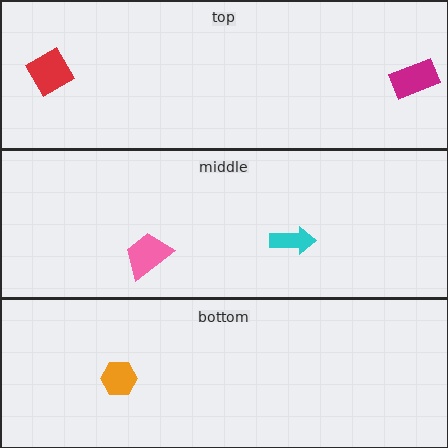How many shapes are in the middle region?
2.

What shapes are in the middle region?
The pink trapezoid, the cyan arrow.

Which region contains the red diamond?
The top region.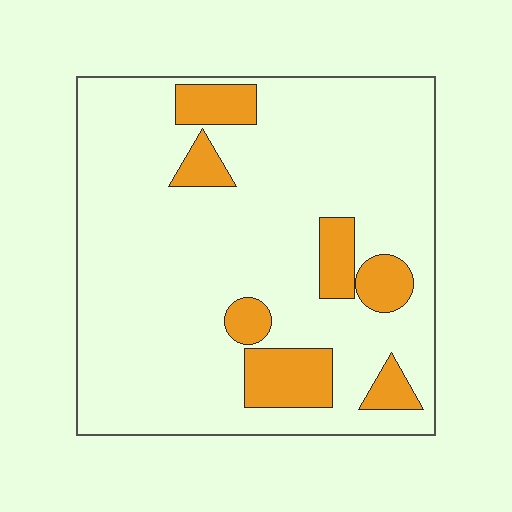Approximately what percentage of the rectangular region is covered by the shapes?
Approximately 15%.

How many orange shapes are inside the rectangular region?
7.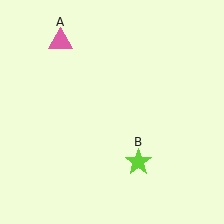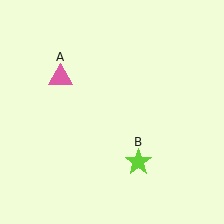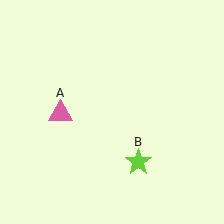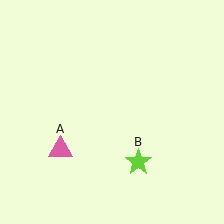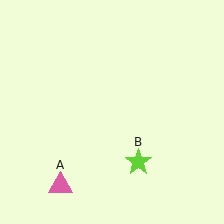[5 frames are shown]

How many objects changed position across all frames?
1 object changed position: pink triangle (object A).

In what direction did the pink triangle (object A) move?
The pink triangle (object A) moved down.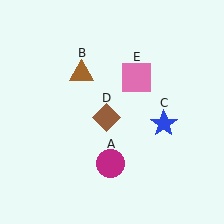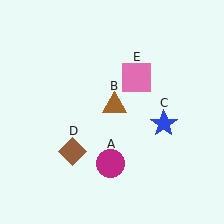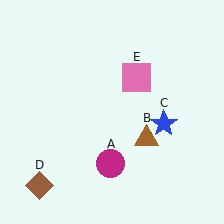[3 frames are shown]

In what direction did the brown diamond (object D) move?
The brown diamond (object D) moved down and to the left.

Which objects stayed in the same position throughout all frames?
Magenta circle (object A) and blue star (object C) and pink square (object E) remained stationary.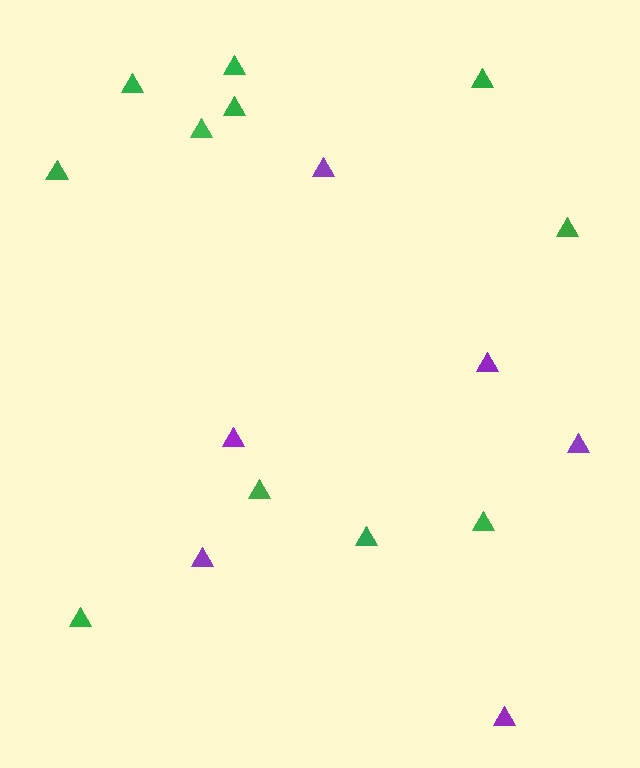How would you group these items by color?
There are 2 groups: one group of green triangles (11) and one group of purple triangles (6).